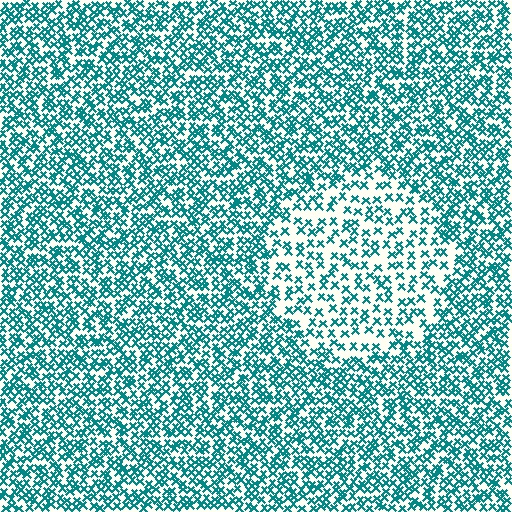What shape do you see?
I see a circle.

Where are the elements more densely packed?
The elements are more densely packed outside the circle boundary.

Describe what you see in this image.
The image contains small teal elements arranged at two different densities. A circle-shaped region is visible where the elements are less densely packed than the surrounding area.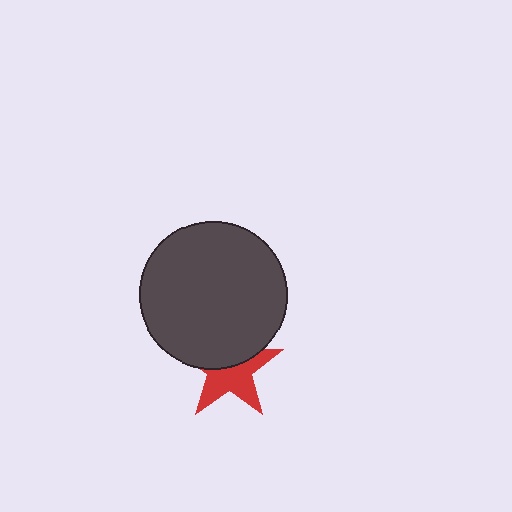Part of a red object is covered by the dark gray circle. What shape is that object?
It is a star.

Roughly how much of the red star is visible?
About half of it is visible (roughly 55%).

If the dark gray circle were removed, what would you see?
You would see the complete red star.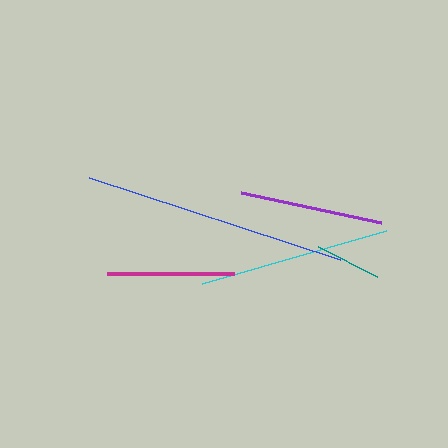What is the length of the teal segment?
The teal segment is approximately 66 pixels long.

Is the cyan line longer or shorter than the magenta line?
The cyan line is longer than the magenta line.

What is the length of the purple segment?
The purple segment is approximately 143 pixels long.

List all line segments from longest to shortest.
From longest to shortest: blue, cyan, purple, magenta, teal.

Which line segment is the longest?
The blue line is the longest at approximately 264 pixels.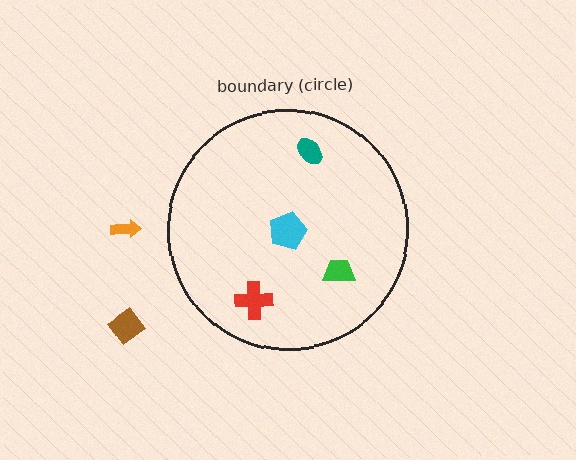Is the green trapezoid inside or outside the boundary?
Inside.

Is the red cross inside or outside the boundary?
Inside.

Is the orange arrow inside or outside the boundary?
Outside.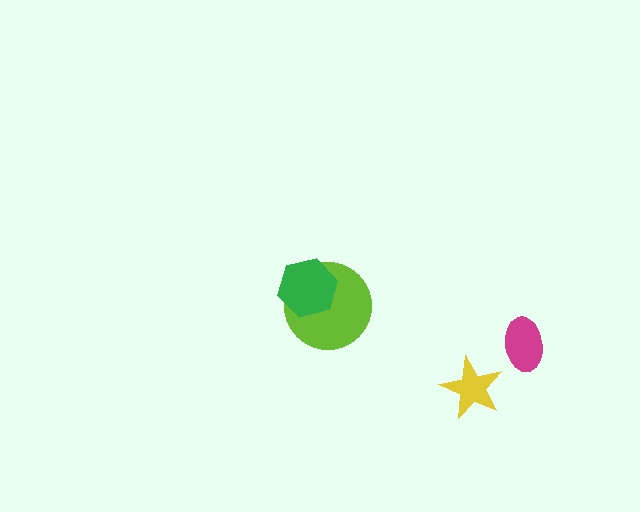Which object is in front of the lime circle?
The green hexagon is in front of the lime circle.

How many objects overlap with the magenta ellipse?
0 objects overlap with the magenta ellipse.